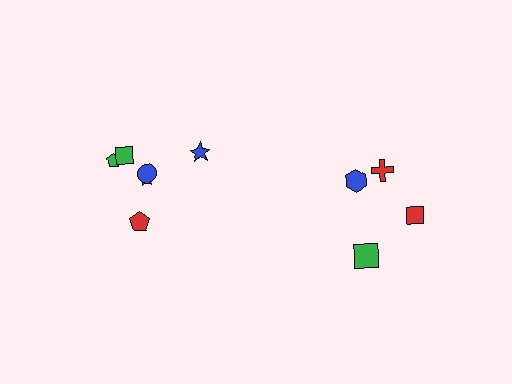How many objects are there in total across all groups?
There are 10 objects.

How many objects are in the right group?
There are 4 objects.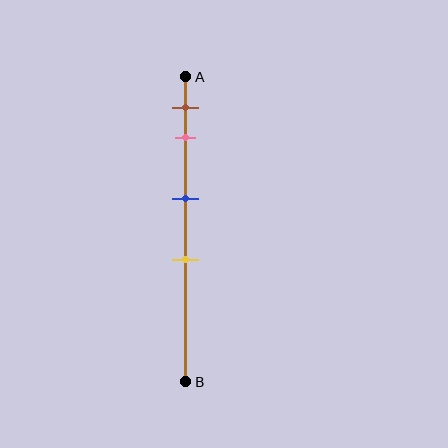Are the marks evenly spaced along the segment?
No, the marks are not evenly spaced.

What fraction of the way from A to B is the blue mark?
The blue mark is approximately 40% (0.4) of the way from A to B.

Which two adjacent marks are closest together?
The brown and pink marks are the closest adjacent pair.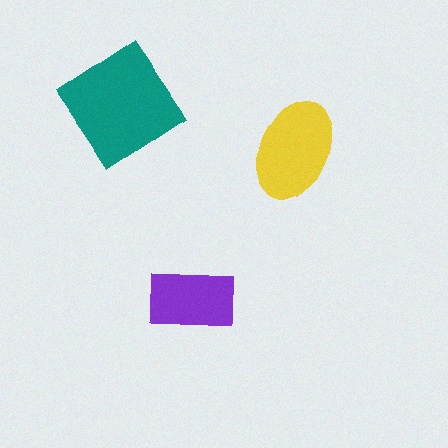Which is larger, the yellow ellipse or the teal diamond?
The teal diamond.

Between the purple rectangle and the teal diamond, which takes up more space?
The teal diamond.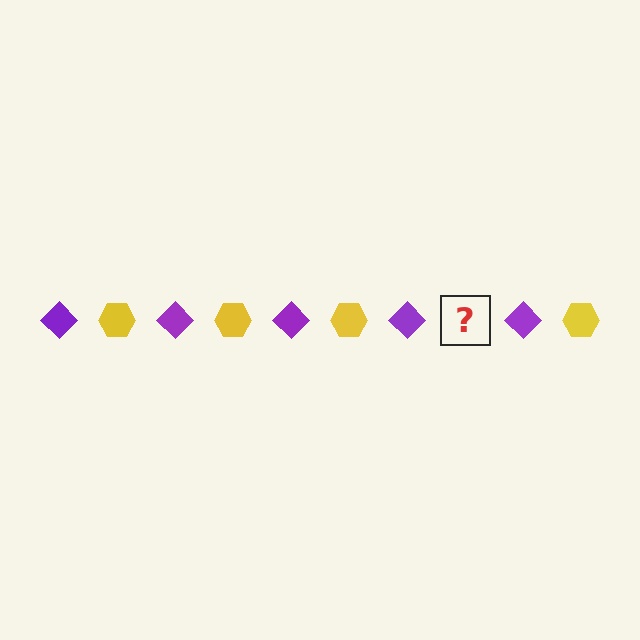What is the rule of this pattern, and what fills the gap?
The rule is that the pattern alternates between purple diamond and yellow hexagon. The gap should be filled with a yellow hexagon.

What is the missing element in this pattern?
The missing element is a yellow hexagon.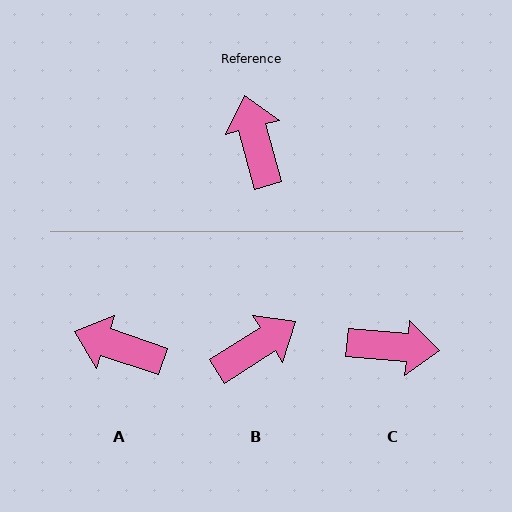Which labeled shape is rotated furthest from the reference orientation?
C, about 110 degrees away.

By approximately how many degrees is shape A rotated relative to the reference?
Approximately 56 degrees counter-clockwise.